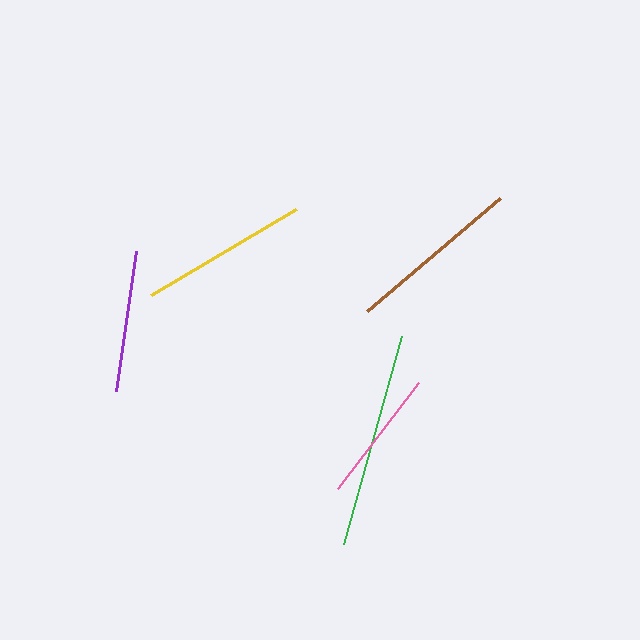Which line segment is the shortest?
The pink line is the shortest at approximately 133 pixels.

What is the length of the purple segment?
The purple segment is approximately 141 pixels long.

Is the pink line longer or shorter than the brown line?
The brown line is longer than the pink line.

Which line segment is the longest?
The green line is the longest at approximately 215 pixels.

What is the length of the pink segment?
The pink segment is approximately 133 pixels long.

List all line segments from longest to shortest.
From longest to shortest: green, brown, yellow, purple, pink.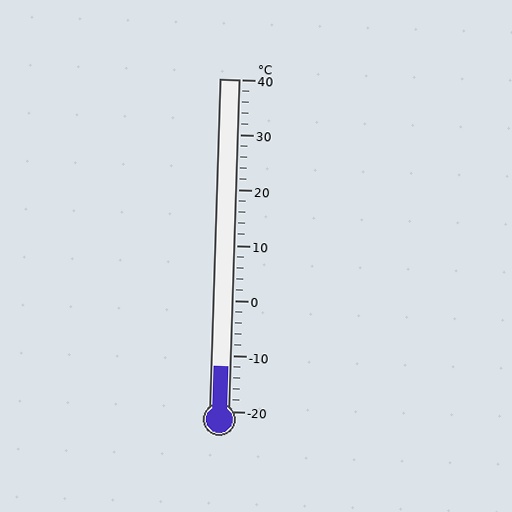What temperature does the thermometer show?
The thermometer shows approximately -12°C.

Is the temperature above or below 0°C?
The temperature is below 0°C.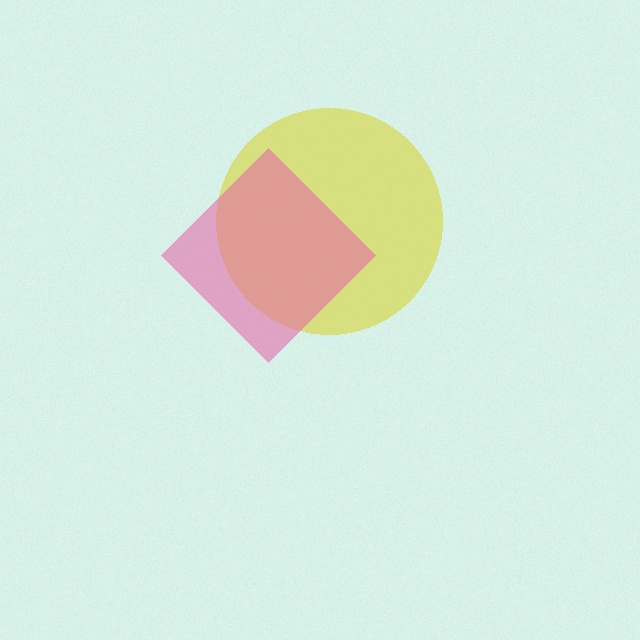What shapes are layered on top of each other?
The layered shapes are: a yellow circle, a pink diamond.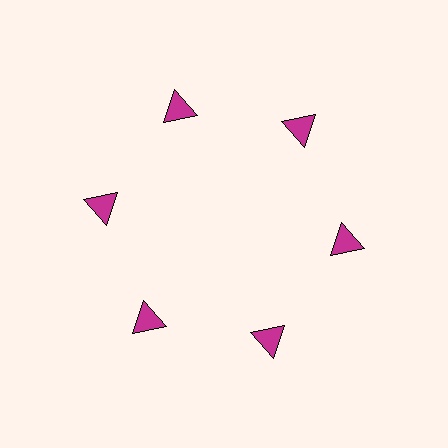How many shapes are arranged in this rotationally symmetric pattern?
There are 6 shapes, arranged in 6 groups of 1.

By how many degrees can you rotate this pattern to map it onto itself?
The pattern maps onto itself every 60 degrees of rotation.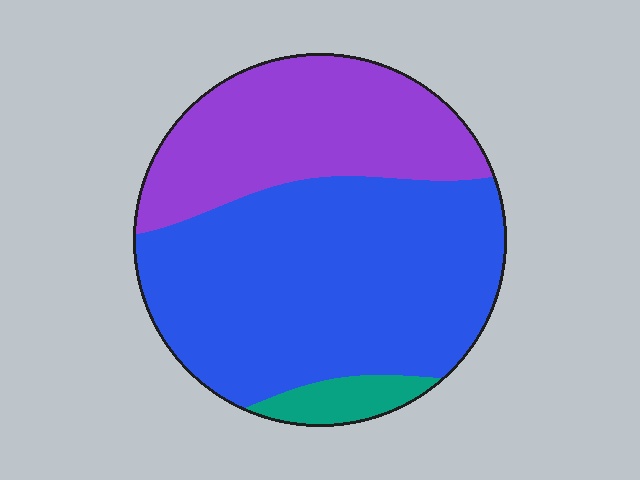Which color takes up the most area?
Blue, at roughly 60%.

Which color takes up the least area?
Teal, at roughly 5%.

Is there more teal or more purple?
Purple.